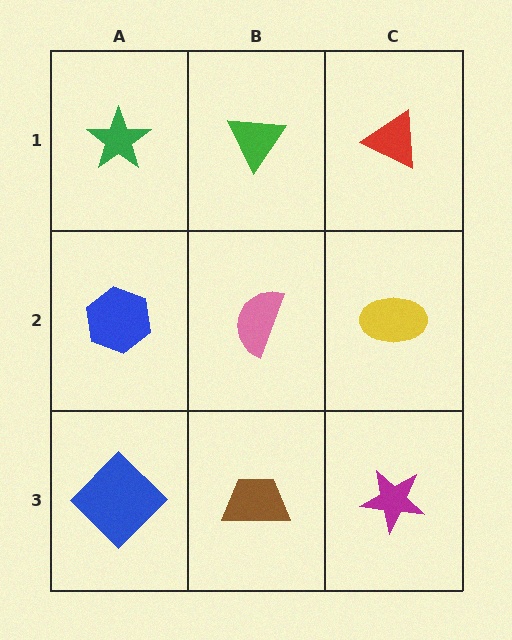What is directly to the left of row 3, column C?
A brown trapezoid.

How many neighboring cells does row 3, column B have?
3.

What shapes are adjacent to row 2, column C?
A red triangle (row 1, column C), a magenta star (row 3, column C), a pink semicircle (row 2, column B).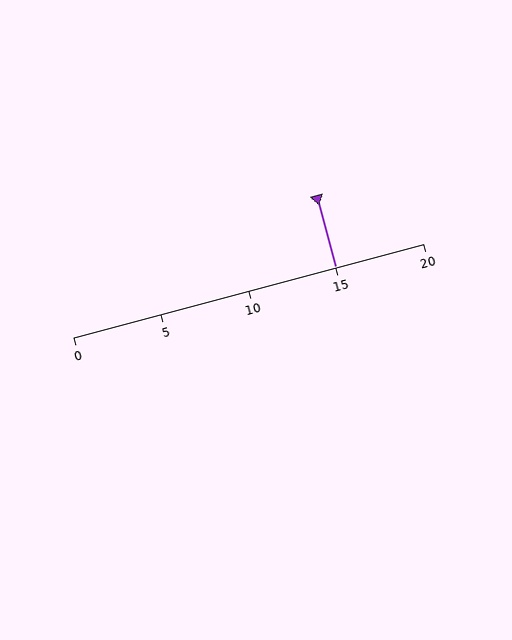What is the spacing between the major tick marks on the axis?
The major ticks are spaced 5 apart.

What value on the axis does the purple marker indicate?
The marker indicates approximately 15.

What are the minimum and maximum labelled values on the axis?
The axis runs from 0 to 20.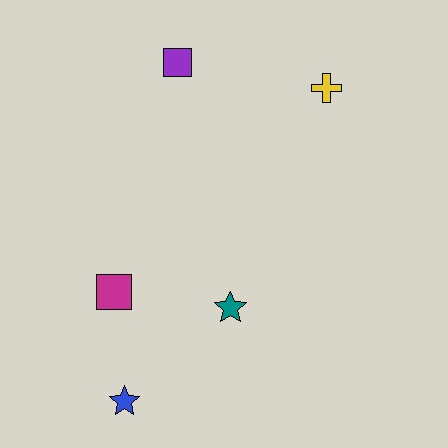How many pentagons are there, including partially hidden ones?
There are no pentagons.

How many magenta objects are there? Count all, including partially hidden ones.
There is 1 magenta object.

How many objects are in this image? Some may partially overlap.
There are 5 objects.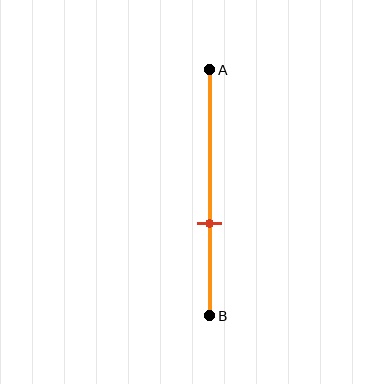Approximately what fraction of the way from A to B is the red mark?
The red mark is approximately 65% of the way from A to B.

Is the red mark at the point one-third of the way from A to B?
No, the mark is at about 65% from A, not at the 33% one-third point.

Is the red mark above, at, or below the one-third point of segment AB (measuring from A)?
The red mark is below the one-third point of segment AB.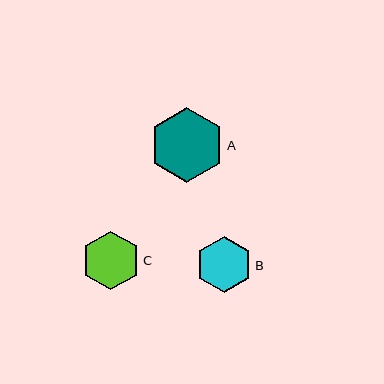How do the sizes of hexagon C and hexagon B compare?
Hexagon C and hexagon B are approximately the same size.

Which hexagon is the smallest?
Hexagon B is the smallest with a size of approximately 57 pixels.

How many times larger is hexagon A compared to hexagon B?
Hexagon A is approximately 1.3 times the size of hexagon B.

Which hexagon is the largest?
Hexagon A is the largest with a size of approximately 75 pixels.